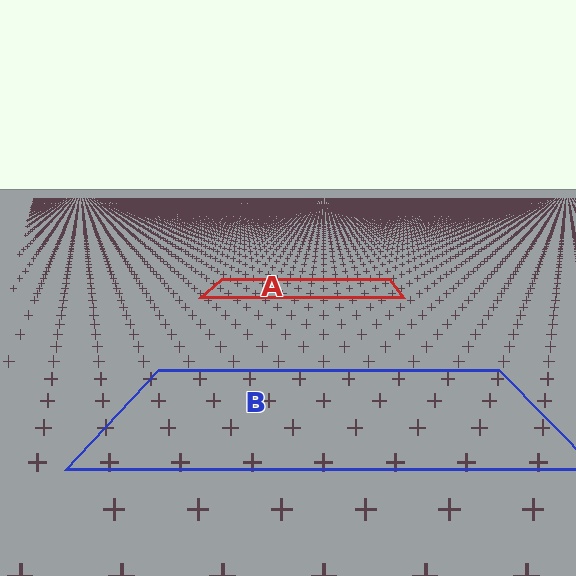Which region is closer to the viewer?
Region B is closer. The texture elements there are larger and more spread out.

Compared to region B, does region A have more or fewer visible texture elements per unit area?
Region A has more texture elements per unit area — they are packed more densely because it is farther away.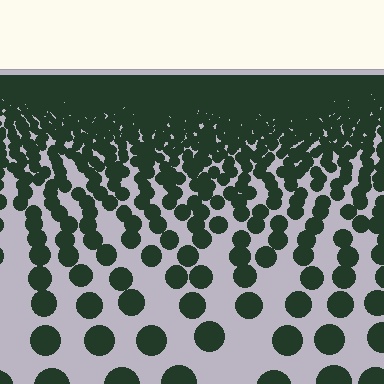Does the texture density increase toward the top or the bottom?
Density increases toward the top.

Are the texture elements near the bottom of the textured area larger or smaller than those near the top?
Larger. Near the bottom, elements are closer to the viewer and appear at a bigger on-screen size.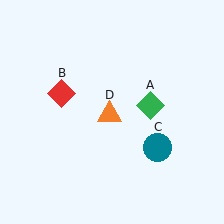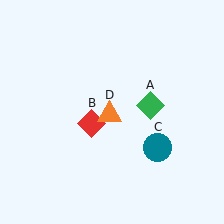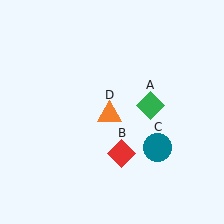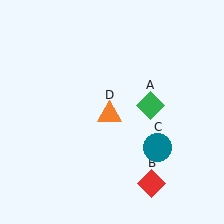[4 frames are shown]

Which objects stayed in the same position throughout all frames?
Green diamond (object A) and teal circle (object C) and orange triangle (object D) remained stationary.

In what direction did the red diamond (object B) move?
The red diamond (object B) moved down and to the right.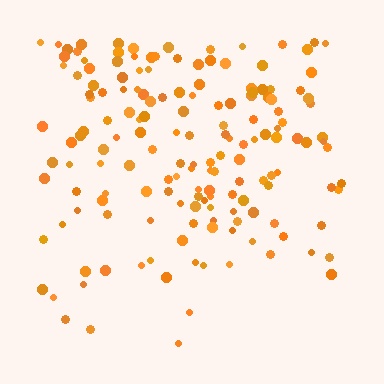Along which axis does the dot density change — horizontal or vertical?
Vertical.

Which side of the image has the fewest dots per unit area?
The bottom.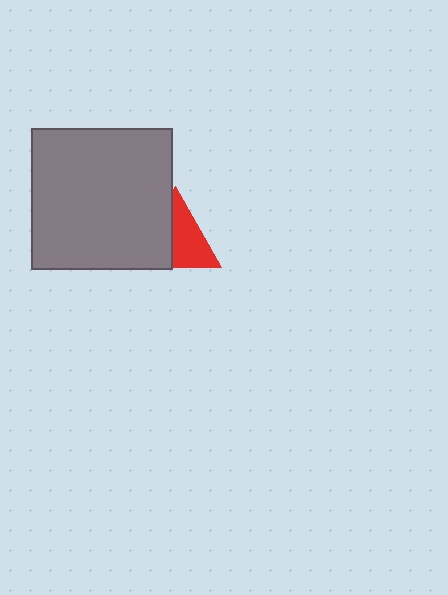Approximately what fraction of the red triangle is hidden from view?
Roughly 46% of the red triangle is hidden behind the gray square.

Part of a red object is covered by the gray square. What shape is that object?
It is a triangle.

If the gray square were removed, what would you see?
You would see the complete red triangle.